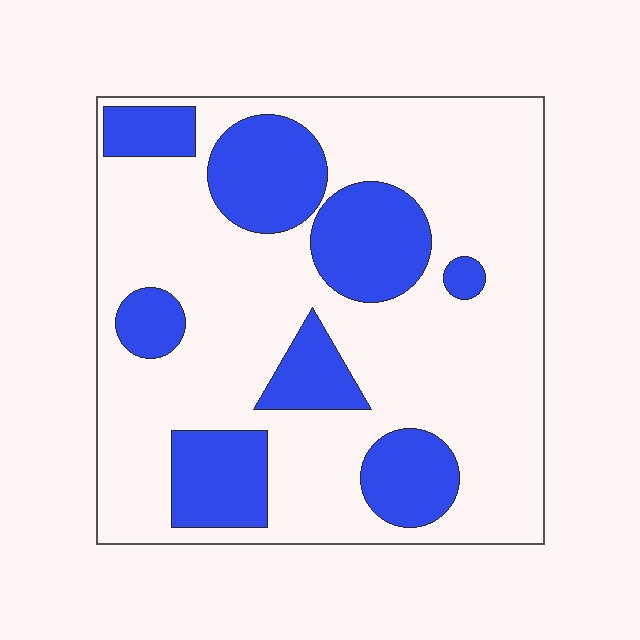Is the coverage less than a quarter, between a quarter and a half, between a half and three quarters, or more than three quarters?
Between a quarter and a half.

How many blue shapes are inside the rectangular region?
8.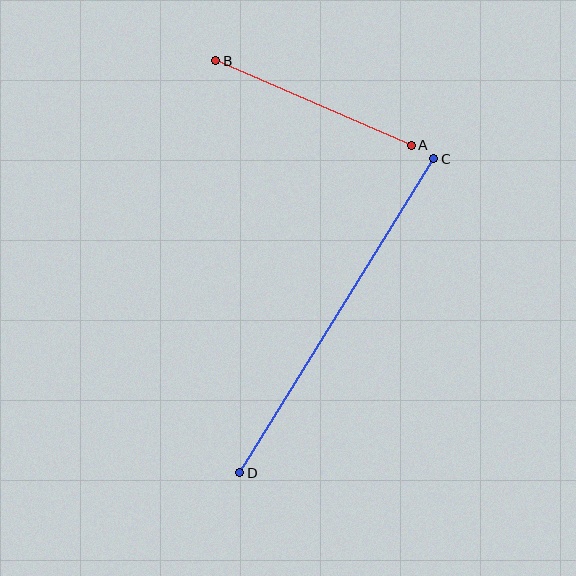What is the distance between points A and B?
The distance is approximately 213 pixels.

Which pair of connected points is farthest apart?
Points C and D are farthest apart.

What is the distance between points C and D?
The distance is approximately 369 pixels.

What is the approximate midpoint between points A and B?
The midpoint is at approximately (313, 103) pixels.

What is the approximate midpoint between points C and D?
The midpoint is at approximately (337, 316) pixels.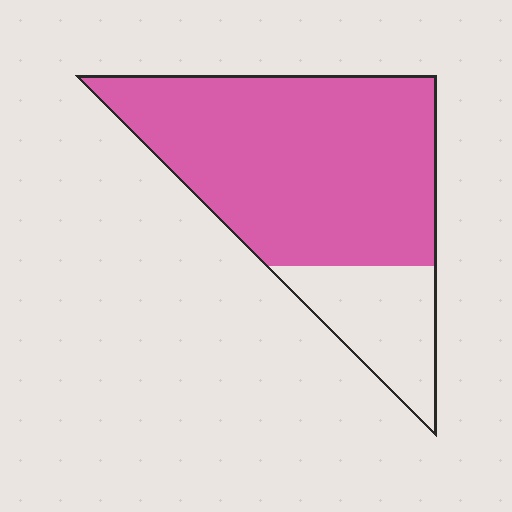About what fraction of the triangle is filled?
About four fifths (4/5).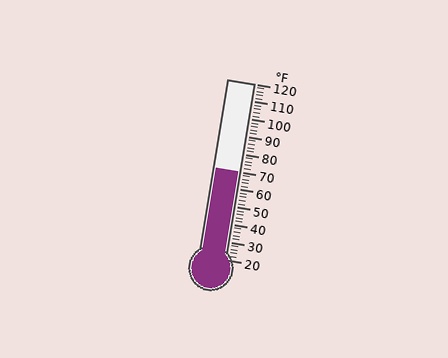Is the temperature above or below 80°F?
The temperature is below 80°F.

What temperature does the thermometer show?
The thermometer shows approximately 70°F.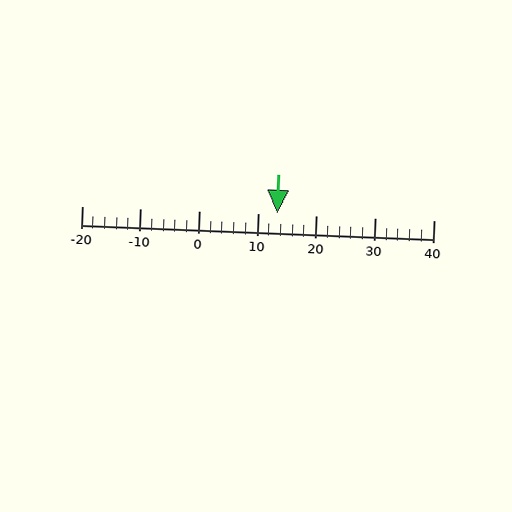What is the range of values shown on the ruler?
The ruler shows values from -20 to 40.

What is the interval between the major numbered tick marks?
The major tick marks are spaced 10 units apart.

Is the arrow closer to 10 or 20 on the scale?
The arrow is closer to 10.